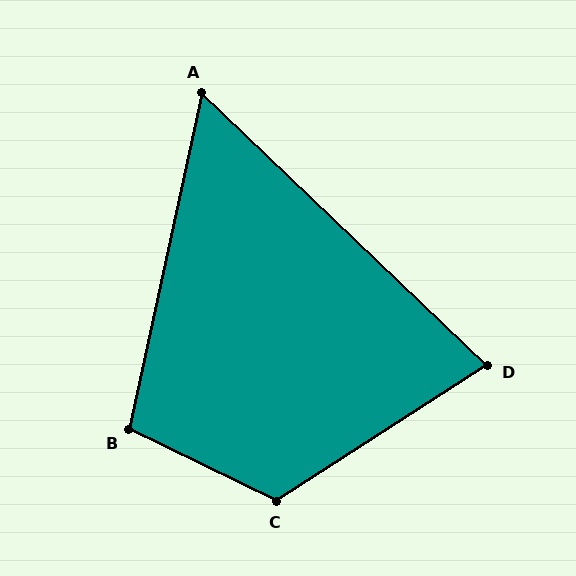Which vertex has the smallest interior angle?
A, at approximately 59 degrees.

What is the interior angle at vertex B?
Approximately 104 degrees (obtuse).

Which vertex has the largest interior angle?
C, at approximately 121 degrees.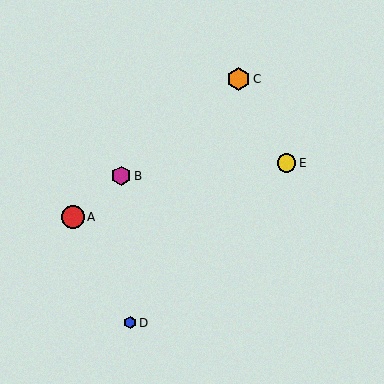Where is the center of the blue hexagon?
The center of the blue hexagon is at (130, 323).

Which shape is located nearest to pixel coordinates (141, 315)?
The blue hexagon (labeled D) at (130, 323) is nearest to that location.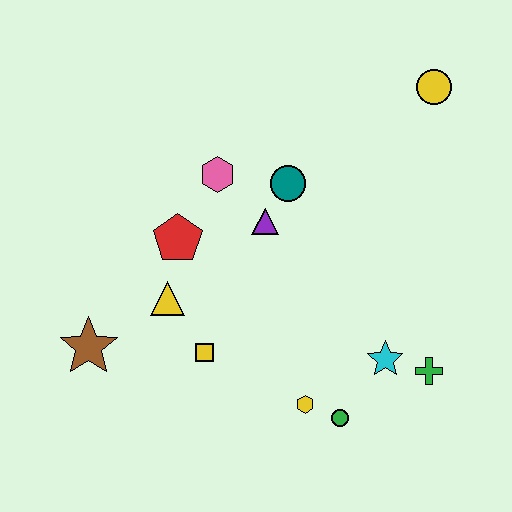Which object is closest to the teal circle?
The purple triangle is closest to the teal circle.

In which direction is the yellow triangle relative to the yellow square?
The yellow triangle is above the yellow square.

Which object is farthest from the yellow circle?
The brown star is farthest from the yellow circle.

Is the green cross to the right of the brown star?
Yes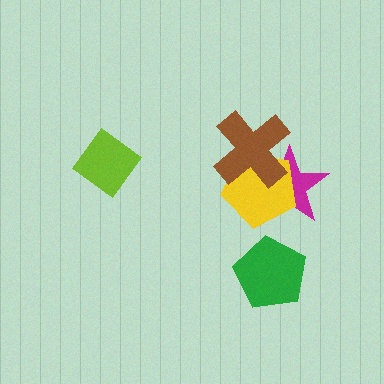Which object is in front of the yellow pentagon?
The brown cross is in front of the yellow pentagon.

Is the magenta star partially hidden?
Yes, it is partially covered by another shape.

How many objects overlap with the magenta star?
2 objects overlap with the magenta star.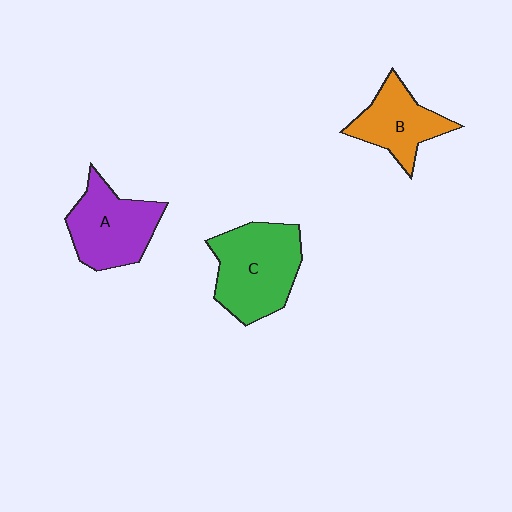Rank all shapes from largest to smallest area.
From largest to smallest: C (green), A (purple), B (orange).